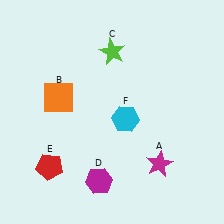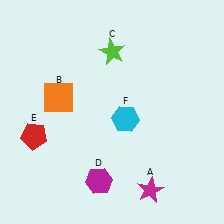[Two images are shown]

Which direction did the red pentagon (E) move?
The red pentagon (E) moved up.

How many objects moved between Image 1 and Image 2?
2 objects moved between the two images.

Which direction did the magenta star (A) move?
The magenta star (A) moved down.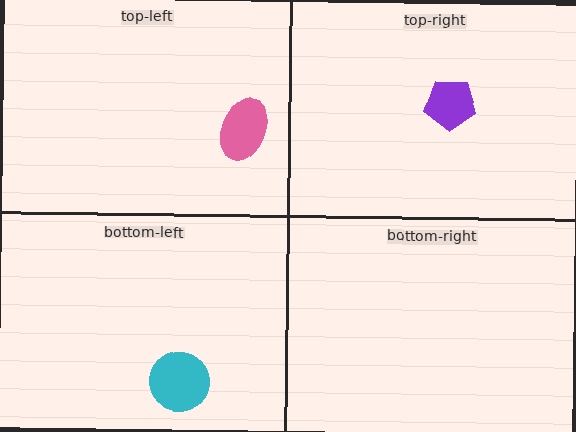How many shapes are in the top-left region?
1.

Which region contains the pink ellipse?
The top-left region.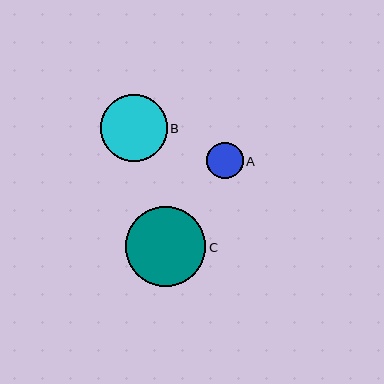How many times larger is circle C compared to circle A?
Circle C is approximately 2.2 times the size of circle A.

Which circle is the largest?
Circle C is the largest with a size of approximately 80 pixels.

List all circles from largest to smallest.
From largest to smallest: C, B, A.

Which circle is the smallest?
Circle A is the smallest with a size of approximately 37 pixels.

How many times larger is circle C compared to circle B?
Circle C is approximately 1.2 times the size of circle B.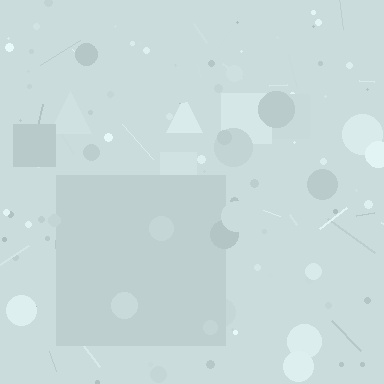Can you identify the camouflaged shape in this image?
The camouflaged shape is a square.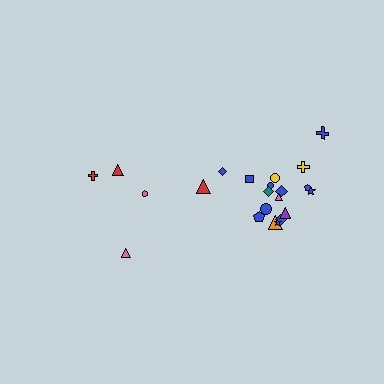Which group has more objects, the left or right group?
The right group.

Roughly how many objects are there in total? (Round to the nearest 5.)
Roughly 20 objects in total.